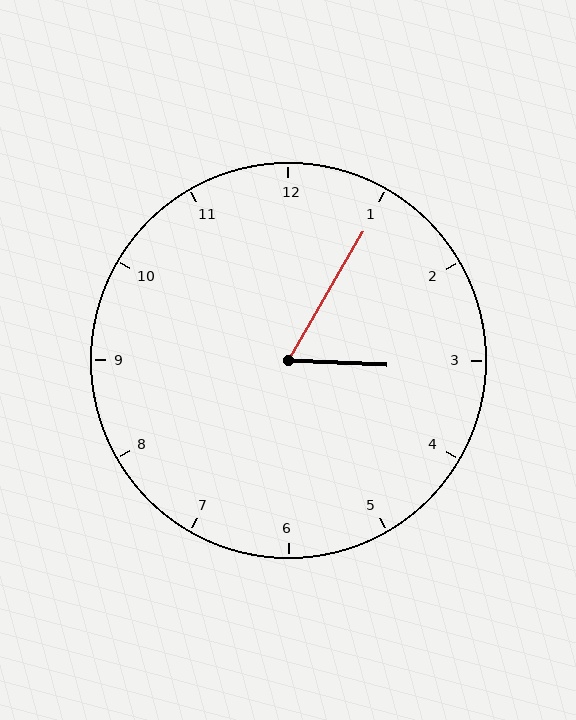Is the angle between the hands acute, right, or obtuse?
It is acute.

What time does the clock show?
3:05.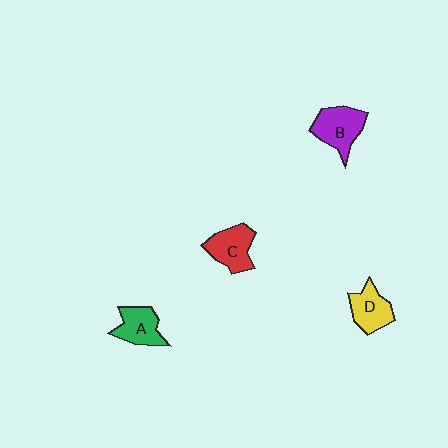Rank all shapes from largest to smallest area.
From largest to smallest: B (purple), C (red), A (green), D (yellow).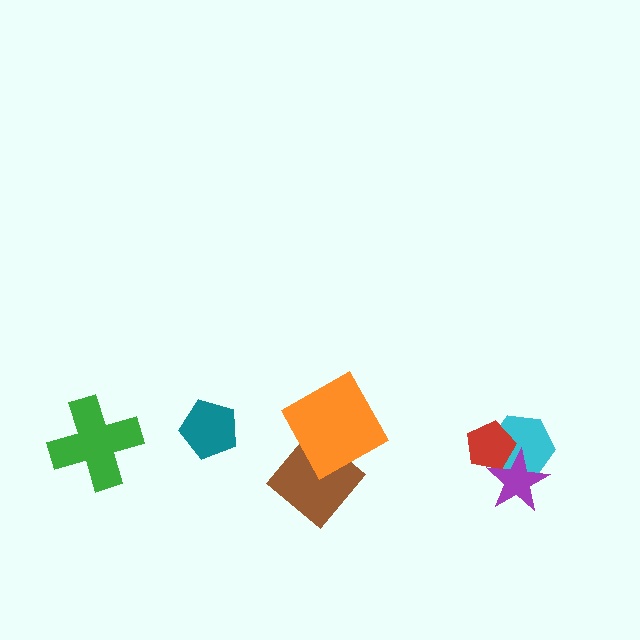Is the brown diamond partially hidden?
Yes, it is partially covered by another shape.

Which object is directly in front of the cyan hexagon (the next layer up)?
The red pentagon is directly in front of the cyan hexagon.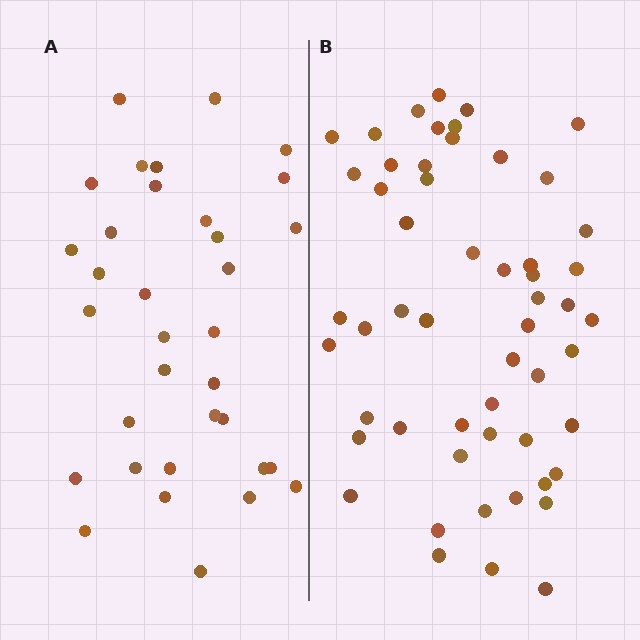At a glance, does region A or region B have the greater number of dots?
Region B (the right region) has more dots.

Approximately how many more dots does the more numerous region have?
Region B has approximately 20 more dots than region A.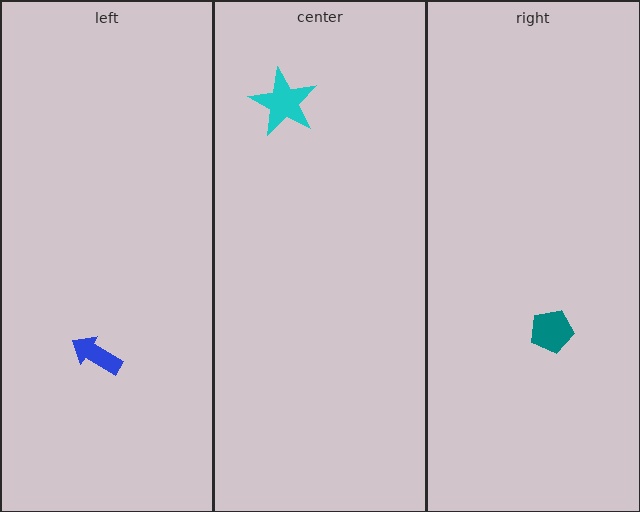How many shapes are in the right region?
1.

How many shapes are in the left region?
1.